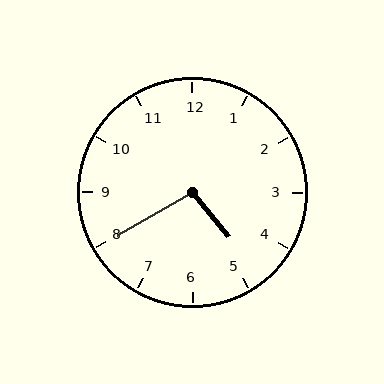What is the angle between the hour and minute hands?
Approximately 100 degrees.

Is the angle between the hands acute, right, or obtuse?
It is obtuse.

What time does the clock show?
4:40.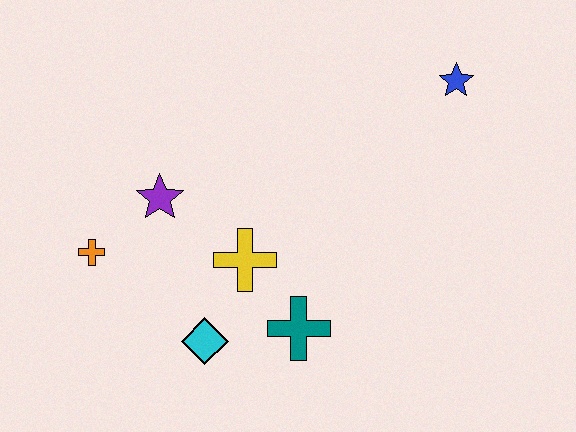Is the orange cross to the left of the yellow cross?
Yes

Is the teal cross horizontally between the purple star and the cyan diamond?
No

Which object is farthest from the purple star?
The blue star is farthest from the purple star.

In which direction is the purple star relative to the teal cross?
The purple star is to the left of the teal cross.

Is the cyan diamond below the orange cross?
Yes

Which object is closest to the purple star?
The orange cross is closest to the purple star.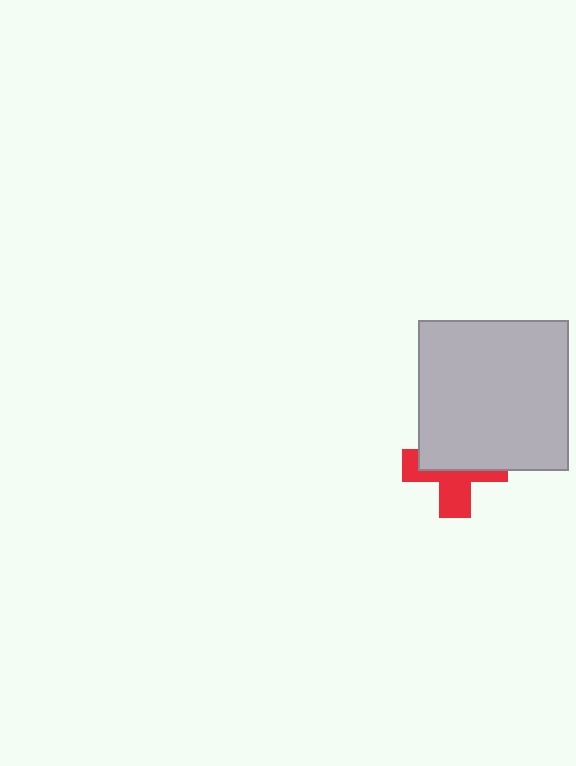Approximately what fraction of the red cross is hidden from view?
Roughly 55% of the red cross is hidden behind the light gray square.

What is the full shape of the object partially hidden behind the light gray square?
The partially hidden object is a red cross.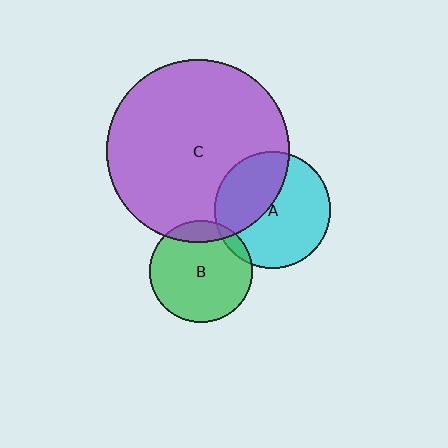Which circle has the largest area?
Circle C (purple).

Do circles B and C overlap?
Yes.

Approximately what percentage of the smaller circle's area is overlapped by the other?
Approximately 15%.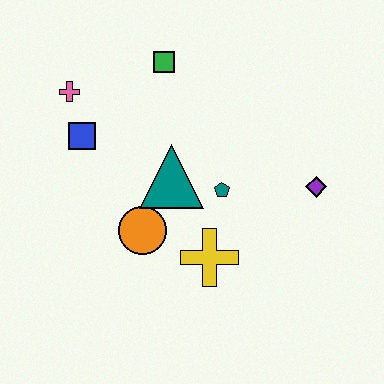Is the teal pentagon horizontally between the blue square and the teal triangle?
No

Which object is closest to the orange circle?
The teal triangle is closest to the orange circle.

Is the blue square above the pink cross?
No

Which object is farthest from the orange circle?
The purple diamond is farthest from the orange circle.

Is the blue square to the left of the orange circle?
Yes